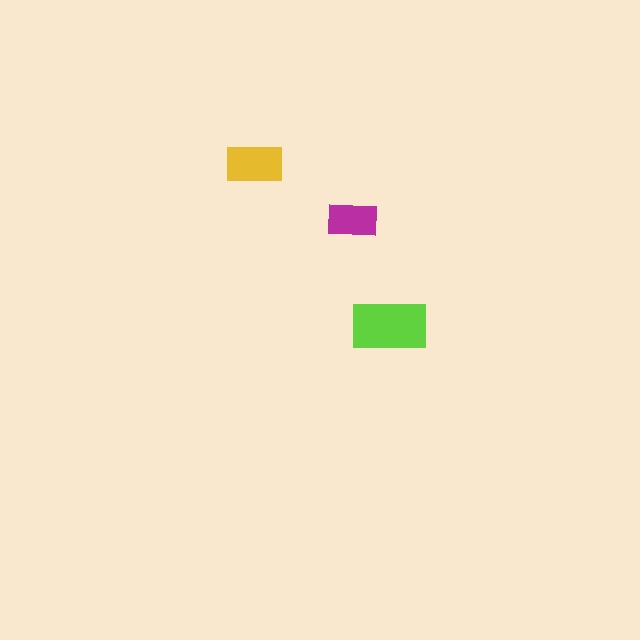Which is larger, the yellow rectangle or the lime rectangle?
The lime one.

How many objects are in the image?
There are 3 objects in the image.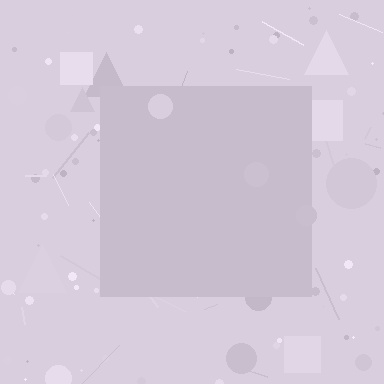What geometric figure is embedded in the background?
A square is embedded in the background.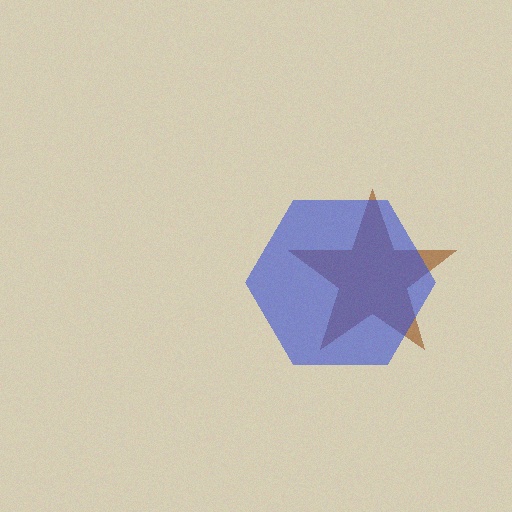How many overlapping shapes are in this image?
There are 2 overlapping shapes in the image.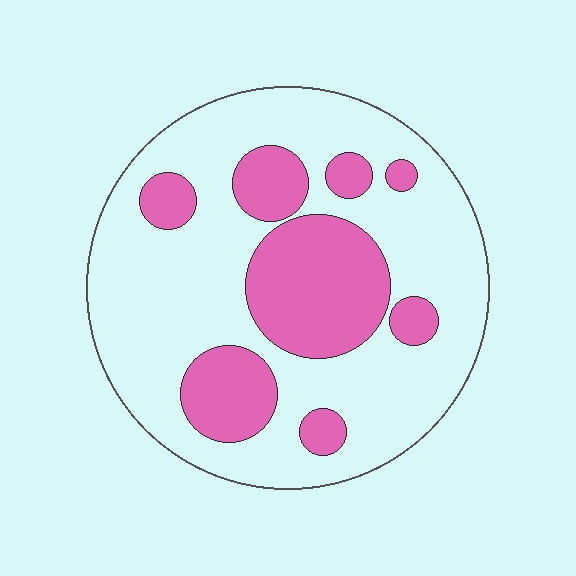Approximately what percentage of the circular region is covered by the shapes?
Approximately 30%.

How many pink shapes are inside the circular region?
8.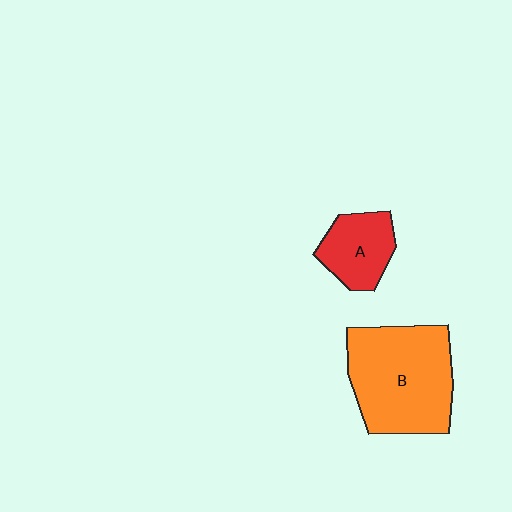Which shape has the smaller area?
Shape A (red).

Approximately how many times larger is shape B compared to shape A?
Approximately 2.2 times.